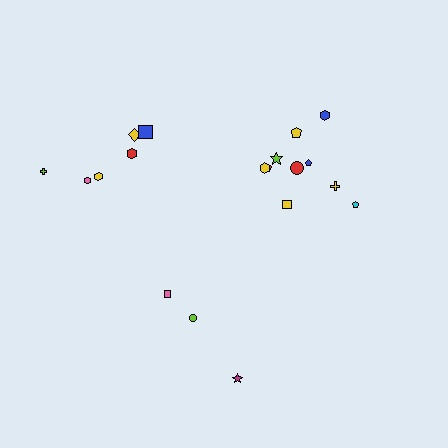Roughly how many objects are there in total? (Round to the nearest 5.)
Roughly 20 objects in total.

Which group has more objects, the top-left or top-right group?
The top-right group.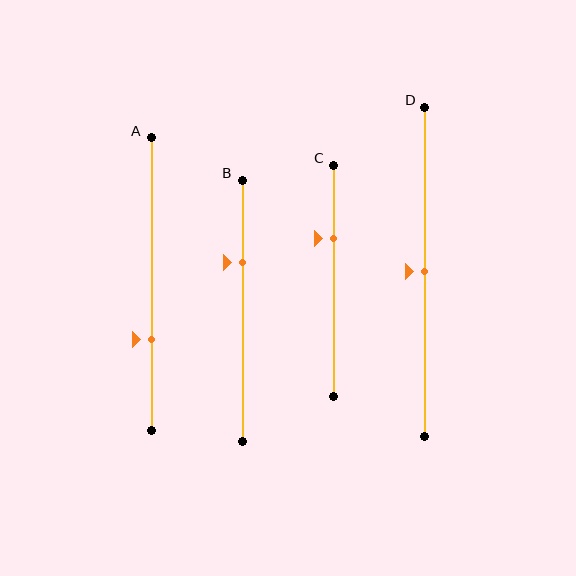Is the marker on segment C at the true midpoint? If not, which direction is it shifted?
No, the marker on segment C is shifted upward by about 18% of the segment length.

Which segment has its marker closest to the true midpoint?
Segment D has its marker closest to the true midpoint.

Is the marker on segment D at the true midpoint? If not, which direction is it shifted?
Yes, the marker on segment D is at the true midpoint.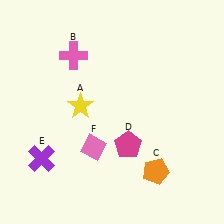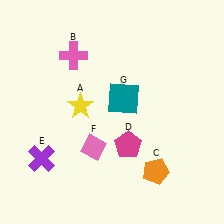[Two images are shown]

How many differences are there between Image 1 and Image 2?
There is 1 difference between the two images.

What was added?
A teal square (G) was added in Image 2.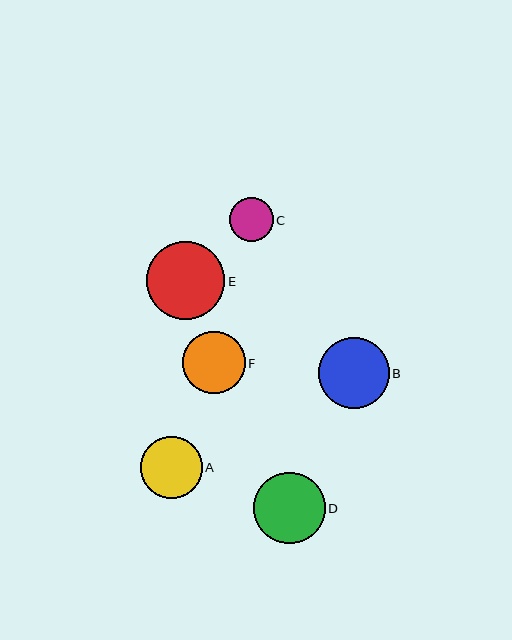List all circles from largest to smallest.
From largest to smallest: E, D, B, F, A, C.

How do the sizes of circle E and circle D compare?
Circle E and circle D are approximately the same size.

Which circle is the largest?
Circle E is the largest with a size of approximately 78 pixels.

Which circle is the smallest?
Circle C is the smallest with a size of approximately 44 pixels.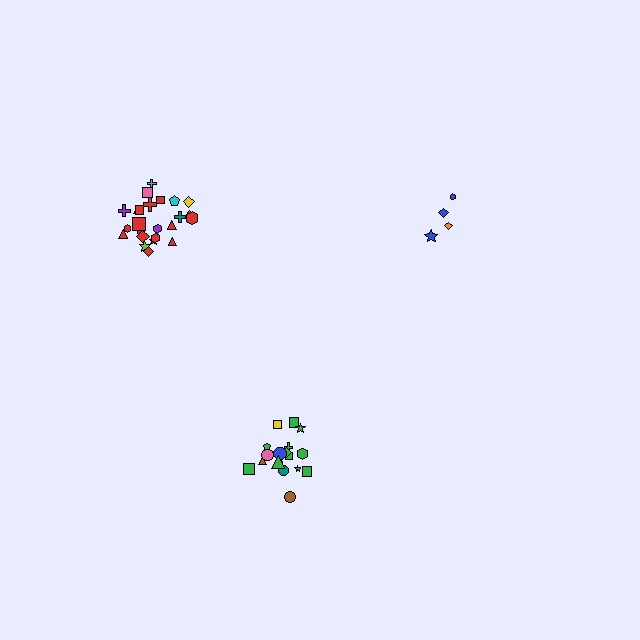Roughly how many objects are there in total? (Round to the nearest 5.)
Roughly 45 objects in total.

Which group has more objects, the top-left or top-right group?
The top-left group.